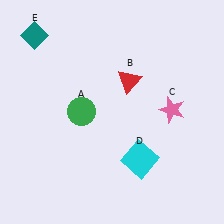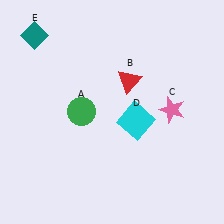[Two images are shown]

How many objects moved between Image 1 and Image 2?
1 object moved between the two images.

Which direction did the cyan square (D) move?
The cyan square (D) moved up.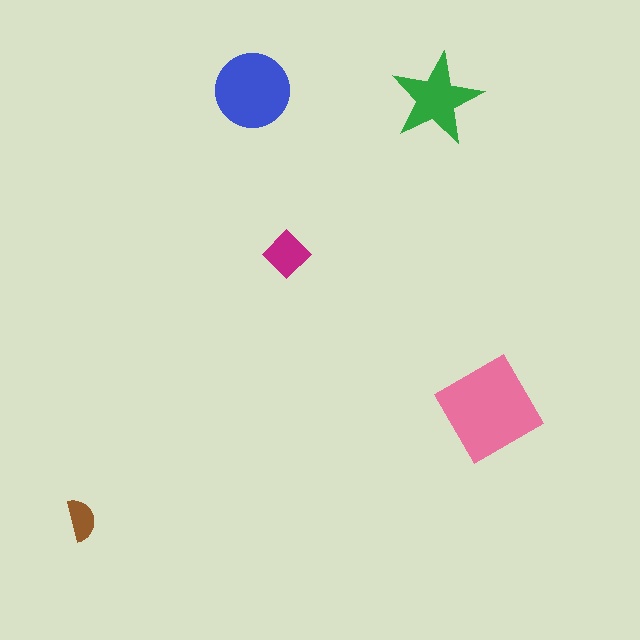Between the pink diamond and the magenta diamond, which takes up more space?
The pink diamond.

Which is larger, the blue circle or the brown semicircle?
The blue circle.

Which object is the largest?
The pink diamond.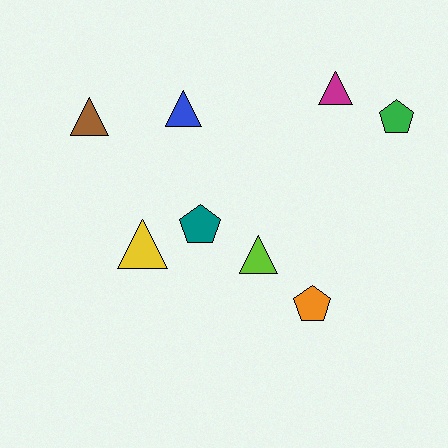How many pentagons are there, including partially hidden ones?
There are 3 pentagons.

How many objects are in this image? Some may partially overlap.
There are 8 objects.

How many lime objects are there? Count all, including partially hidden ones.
There is 1 lime object.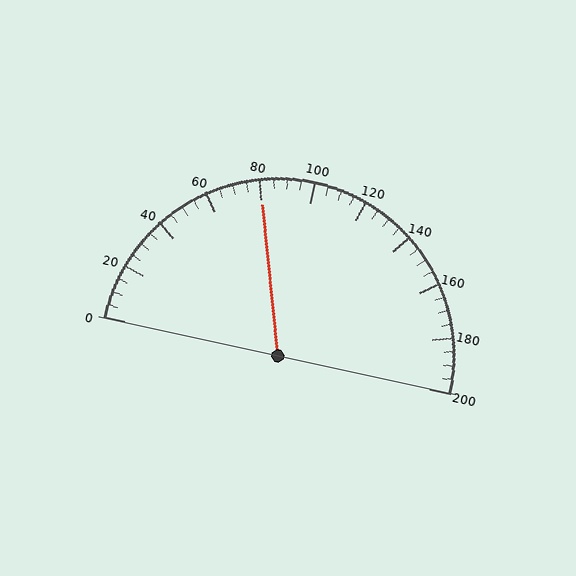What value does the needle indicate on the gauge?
The needle indicates approximately 80.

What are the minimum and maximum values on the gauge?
The gauge ranges from 0 to 200.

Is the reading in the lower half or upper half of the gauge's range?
The reading is in the lower half of the range (0 to 200).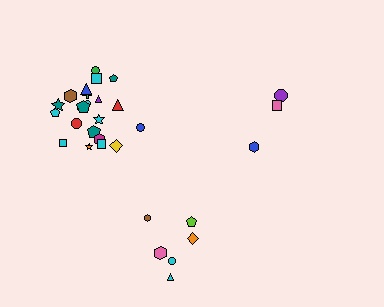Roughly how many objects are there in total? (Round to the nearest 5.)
Roughly 30 objects in total.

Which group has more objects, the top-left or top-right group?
The top-left group.